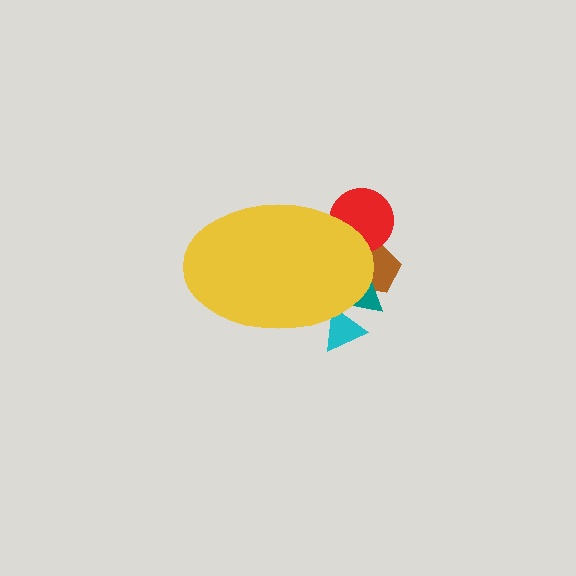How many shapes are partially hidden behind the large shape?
4 shapes are partially hidden.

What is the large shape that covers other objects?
A yellow ellipse.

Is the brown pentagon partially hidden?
Yes, the brown pentagon is partially hidden behind the yellow ellipse.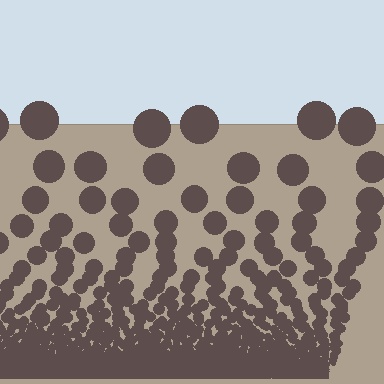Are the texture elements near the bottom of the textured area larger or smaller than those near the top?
Smaller. The gradient is inverted — elements near the bottom are smaller and denser.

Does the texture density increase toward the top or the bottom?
Density increases toward the bottom.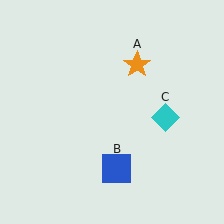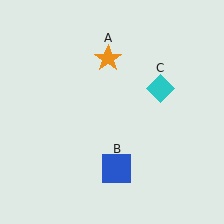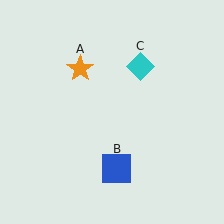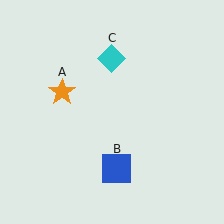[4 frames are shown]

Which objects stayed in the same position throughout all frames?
Blue square (object B) remained stationary.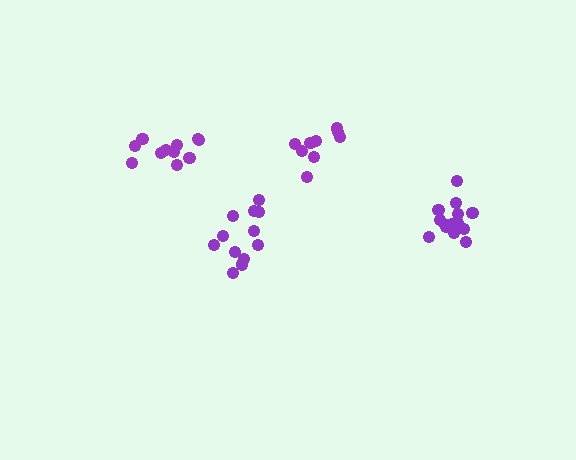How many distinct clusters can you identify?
There are 4 distinct clusters.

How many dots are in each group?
Group 1: 11 dots, Group 2: 12 dots, Group 3: 9 dots, Group 4: 15 dots (47 total).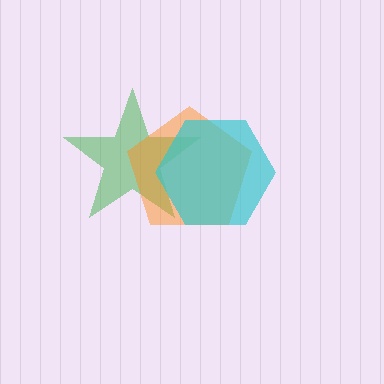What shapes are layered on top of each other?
The layered shapes are: a green star, an orange pentagon, a cyan hexagon.